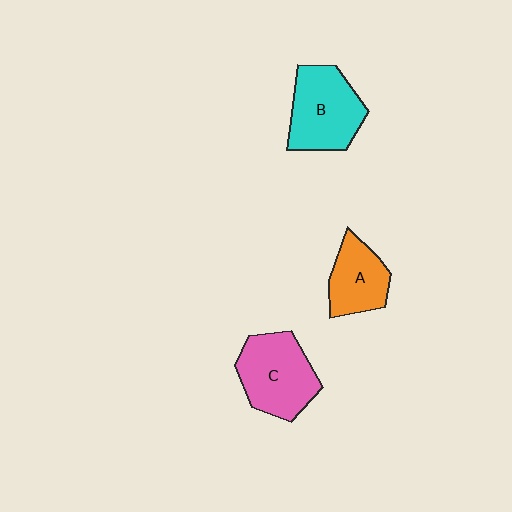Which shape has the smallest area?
Shape A (orange).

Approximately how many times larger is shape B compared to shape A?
Approximately 1.4 times.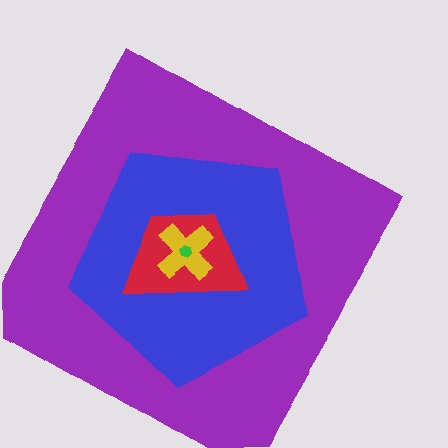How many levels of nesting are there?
5.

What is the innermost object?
The green hexagon.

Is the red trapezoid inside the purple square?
Yes.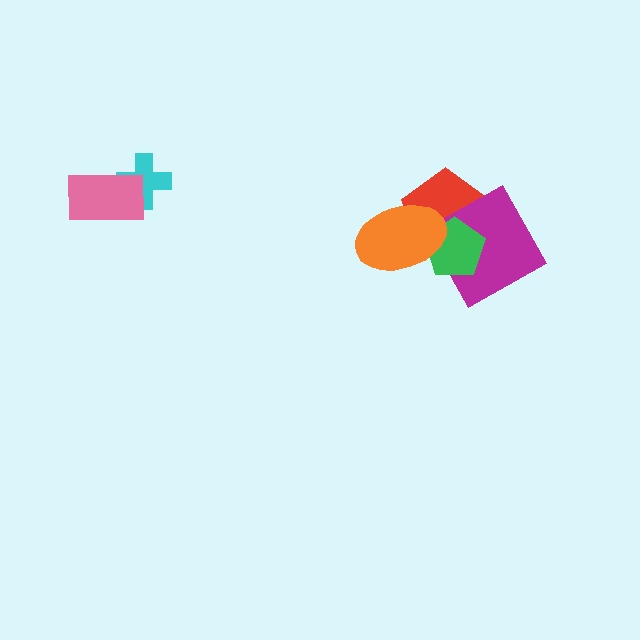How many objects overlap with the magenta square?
2 objects overlap with the magenta square.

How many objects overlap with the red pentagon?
3 objects overlap with the red pentagon.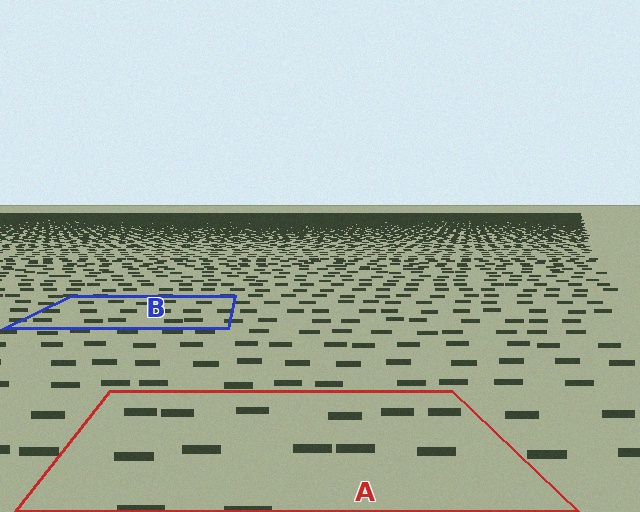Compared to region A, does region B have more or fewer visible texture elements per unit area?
Region B has more texture elements per unit area — they are packed more densely because it is farther away.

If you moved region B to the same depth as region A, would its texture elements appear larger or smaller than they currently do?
They would appear larger. At a closer depth, the same texture elements are projected at a bigger on-screen size.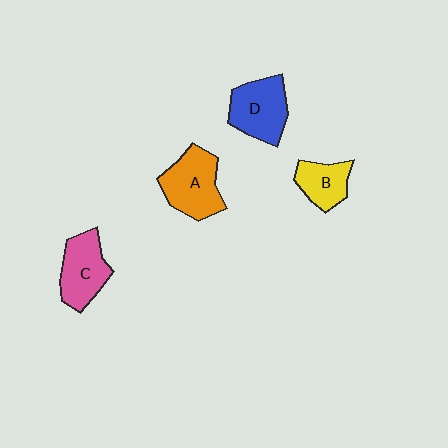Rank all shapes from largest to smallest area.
From largest to smallest: A (orange), D (blue), C (pink), B (yellow).